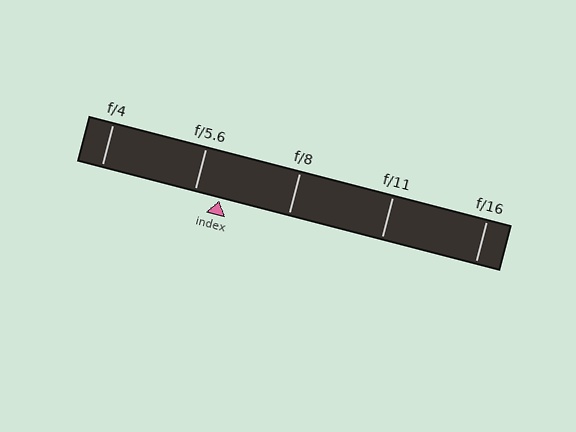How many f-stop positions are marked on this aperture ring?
There are 5 f-stop positions marked.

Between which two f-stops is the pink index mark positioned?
The index mark is between f/5.6 and f/8.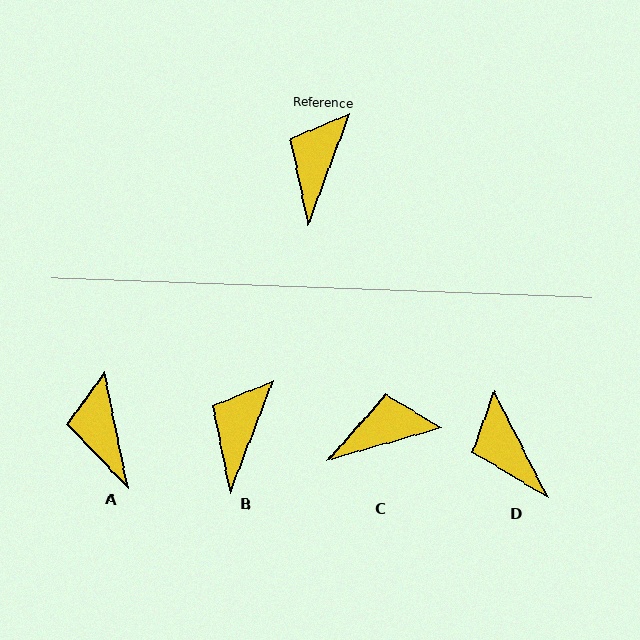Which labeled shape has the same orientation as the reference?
B.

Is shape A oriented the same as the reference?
No, it is off by about 32 degrees.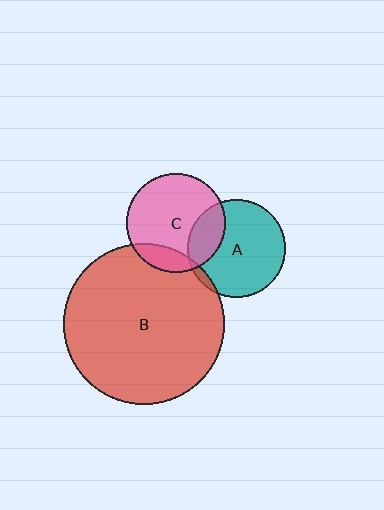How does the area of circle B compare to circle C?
Approximately 2.7 times.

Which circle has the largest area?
Circle B (red).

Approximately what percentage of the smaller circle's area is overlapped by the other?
Approximately 20%.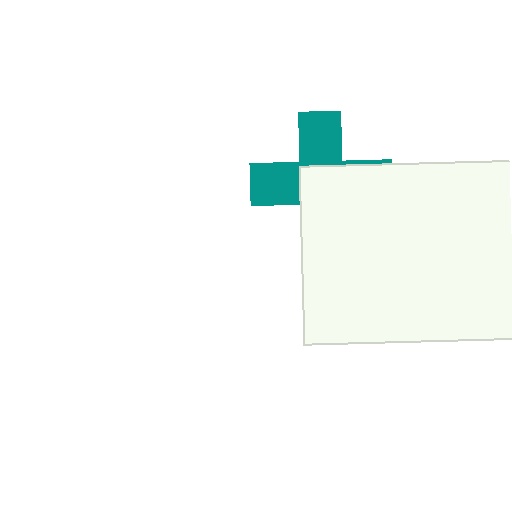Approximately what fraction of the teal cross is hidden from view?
Roughly 55% of the teal cross is hidden behind the white rectangle.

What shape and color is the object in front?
The object in front is a white rectangle.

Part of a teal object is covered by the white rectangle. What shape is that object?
It is a cross.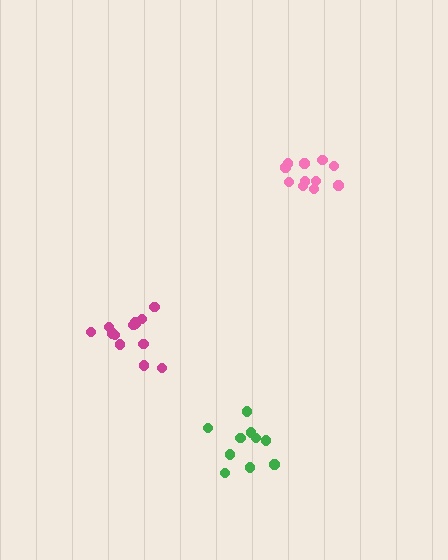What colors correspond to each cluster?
The clusters are colored: pink, green, magenta.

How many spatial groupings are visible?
There are 3 spatial groupings.